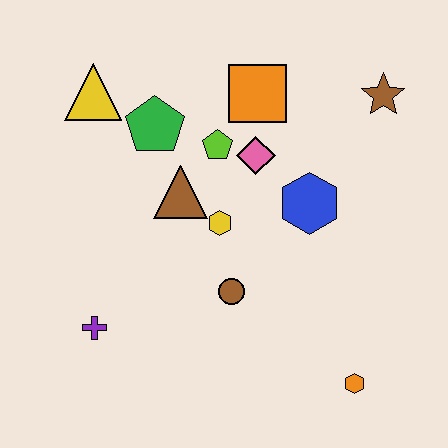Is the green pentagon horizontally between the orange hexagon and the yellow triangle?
Yes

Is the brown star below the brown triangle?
No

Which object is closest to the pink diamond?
The lime pentagon is closest to the pink diamond.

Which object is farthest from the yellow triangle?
The orange hexagon is farthest from the yellow triangle.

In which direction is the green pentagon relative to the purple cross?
The green pentagon is above the purple cross.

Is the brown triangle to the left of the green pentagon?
No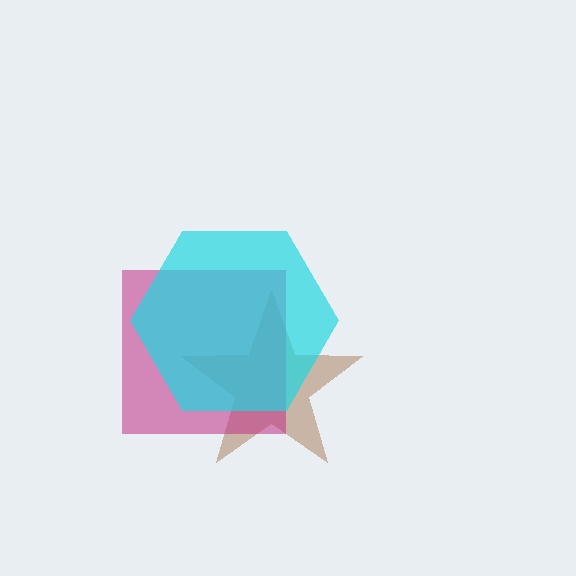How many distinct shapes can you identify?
There are 3 distinct shapes: a brown star, a magenta square, a cyan hexagon.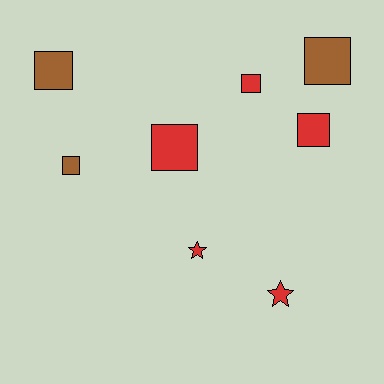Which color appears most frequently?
Red, with 5 objects.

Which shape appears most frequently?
Square, with 6 objects.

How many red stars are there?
There are 2 red stars.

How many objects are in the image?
There are 8 objects.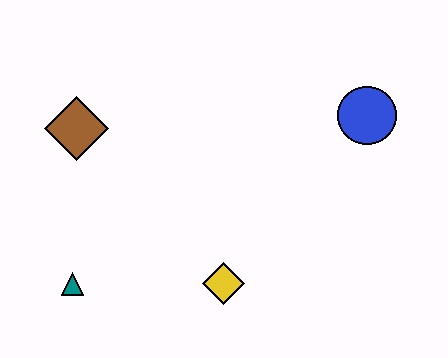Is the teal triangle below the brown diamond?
Yes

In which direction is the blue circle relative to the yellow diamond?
The blue circle is above the yellow diamond.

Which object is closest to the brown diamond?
The teal triangle is closest to the brown diamond.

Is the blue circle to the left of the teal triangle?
No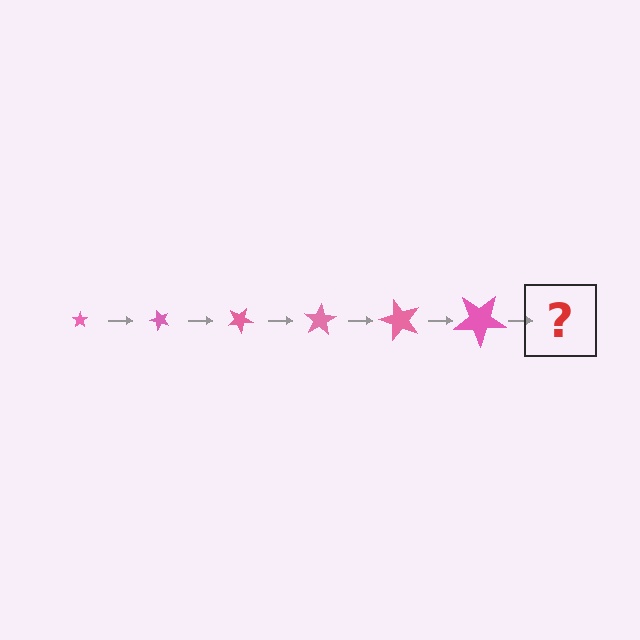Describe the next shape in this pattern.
It should be a star, larger than the previous one and rotated 300 degrees from the start.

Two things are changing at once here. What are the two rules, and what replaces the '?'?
The two rules are that the star grows larger each step and it rotates 50 degrees each step. The '?' should be a star, larger than the previous one and rotated 300 degrees from the start.